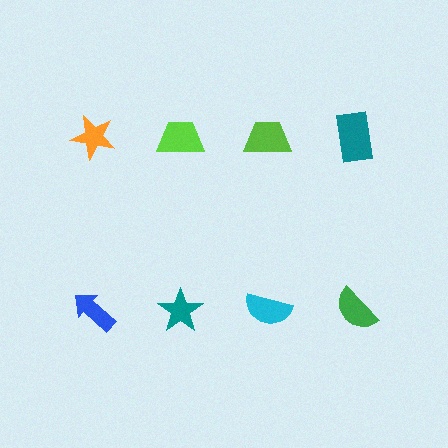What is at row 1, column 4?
A teal rectangle.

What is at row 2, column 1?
A blue arrow.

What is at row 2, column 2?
A teal star.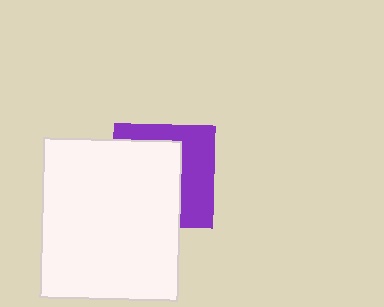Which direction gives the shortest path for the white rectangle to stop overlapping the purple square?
Moving left gives the shortest separation.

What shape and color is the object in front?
The object in front is a white rectangle.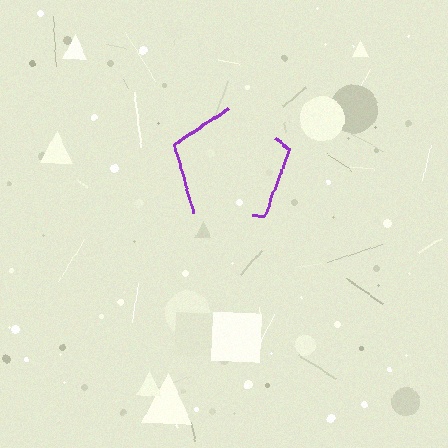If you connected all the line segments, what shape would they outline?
They would outline a pentagon.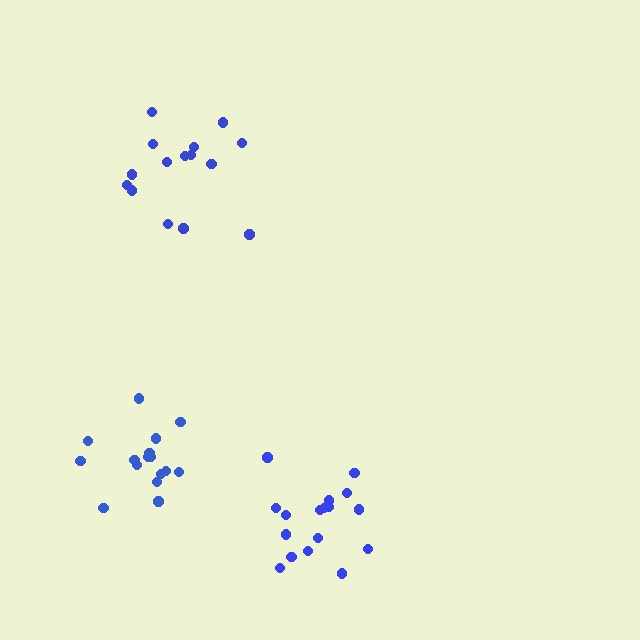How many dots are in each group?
Group 1: 15 dots, Group 2: 16 dots, Group 3: 17 dots (48 total).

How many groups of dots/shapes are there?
There are 3 groups.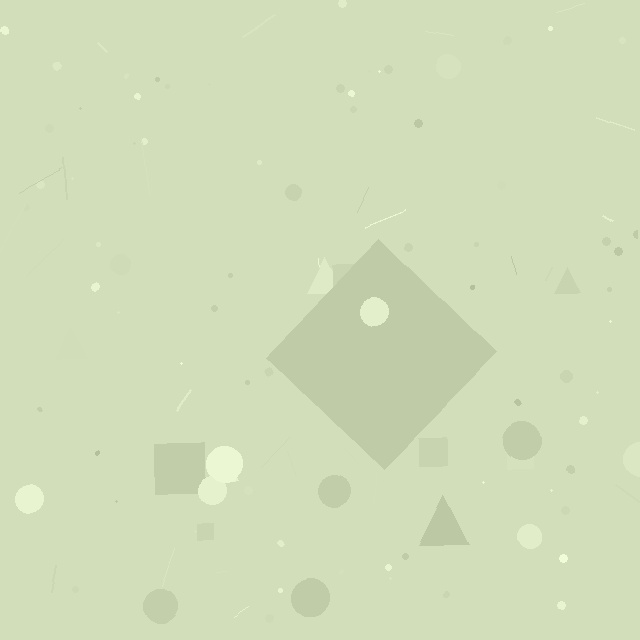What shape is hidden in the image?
A diamond is hidden in the image.